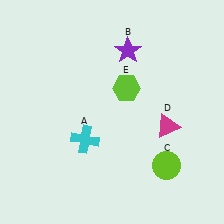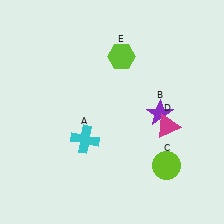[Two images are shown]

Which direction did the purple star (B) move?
The purple star (B) moved down.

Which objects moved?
The objects that moved are: the purple star (B), the lime hexagon (E).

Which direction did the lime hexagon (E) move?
The lime hexagon (E) moved up.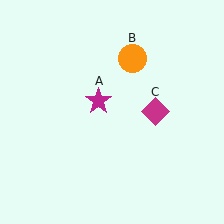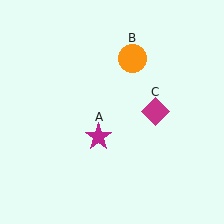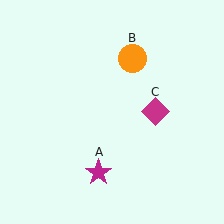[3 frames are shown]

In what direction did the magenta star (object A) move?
The magenta star (object A) moved down.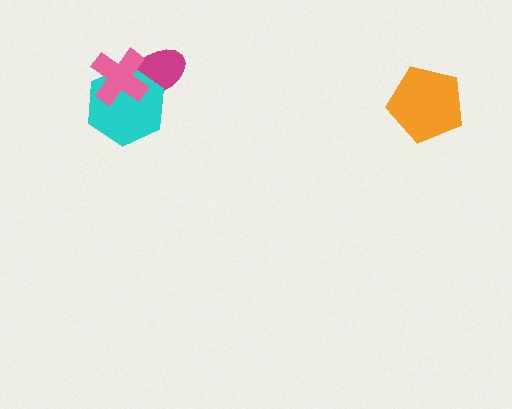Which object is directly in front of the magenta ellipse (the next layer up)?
The cyan hexagon is directly in front of the magenta ellipse.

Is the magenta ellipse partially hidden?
Yes, it is partially covered by another shape.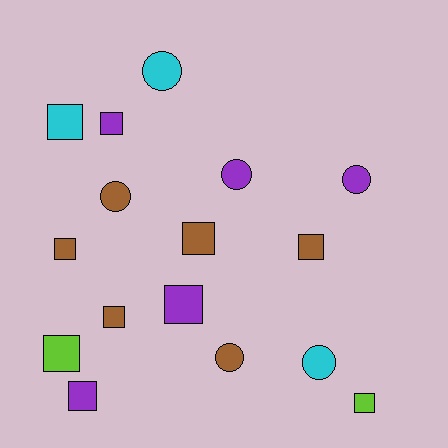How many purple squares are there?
There are 3 purple squares.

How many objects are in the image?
There are 16 objects.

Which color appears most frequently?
Brown, with 6 objects.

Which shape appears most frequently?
Square, with 10 objects.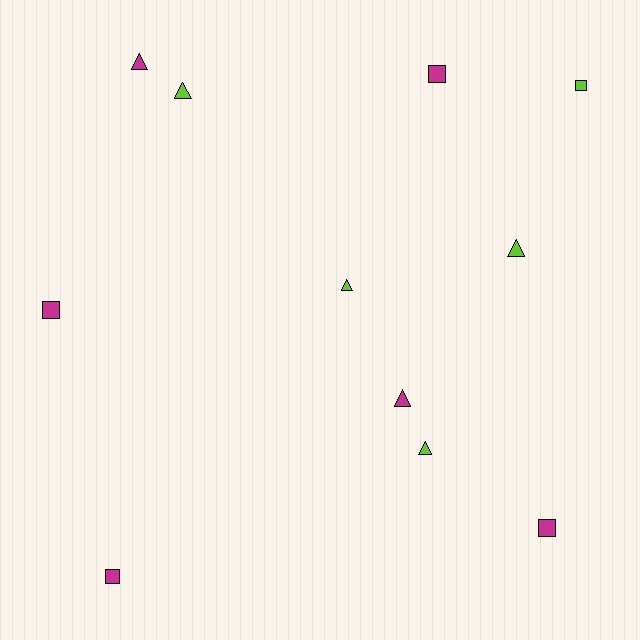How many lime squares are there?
There is 1 lime square.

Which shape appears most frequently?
Triangle, with 6 objects.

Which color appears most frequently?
Magenta, with 6 objects.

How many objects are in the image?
There are 11 objects.